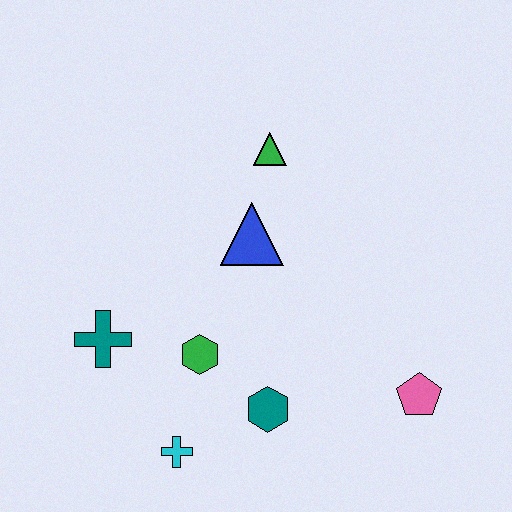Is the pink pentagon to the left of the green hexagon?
No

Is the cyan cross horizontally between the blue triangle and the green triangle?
No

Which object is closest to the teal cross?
The green hexagon is closest to the teal cross.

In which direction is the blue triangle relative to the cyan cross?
The blue triangle is above the cyan cross.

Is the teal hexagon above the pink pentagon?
No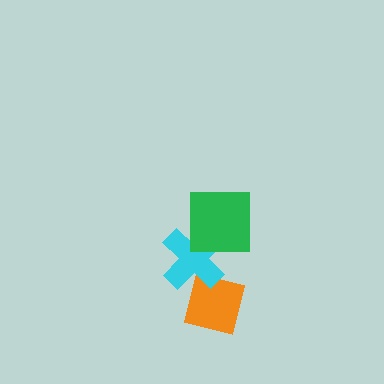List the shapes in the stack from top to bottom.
From top to bottom: the green square, the cyan cross, the orange square.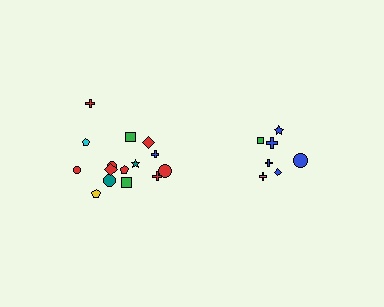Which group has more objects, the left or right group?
The left group.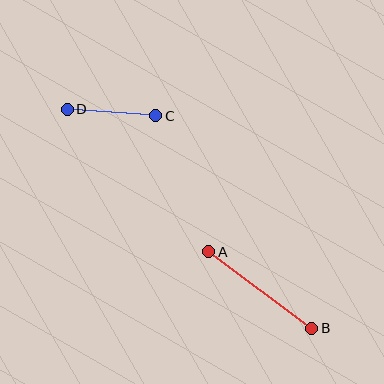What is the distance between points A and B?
The distance is approximately 129 pixels.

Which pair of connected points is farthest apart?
Points A and B are farthest apart.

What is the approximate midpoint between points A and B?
The midpoint is at approximately (260, 290) pixels.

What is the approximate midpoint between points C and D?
The midpoint is at approximately (111, 113) pixels.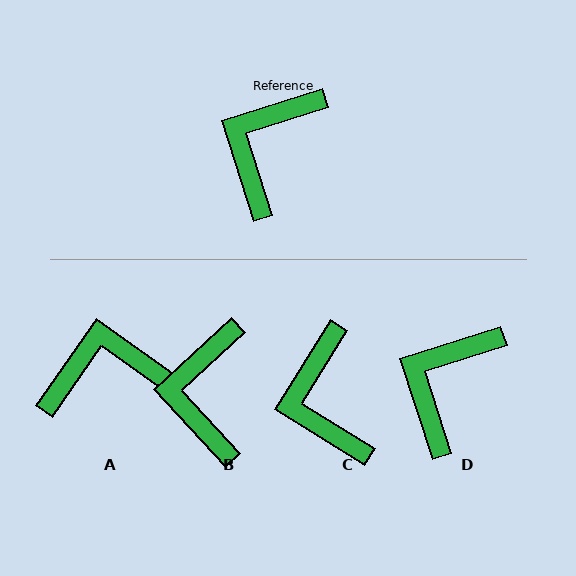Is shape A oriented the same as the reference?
No, it is off by about 53 degrees.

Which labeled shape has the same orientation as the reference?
D.